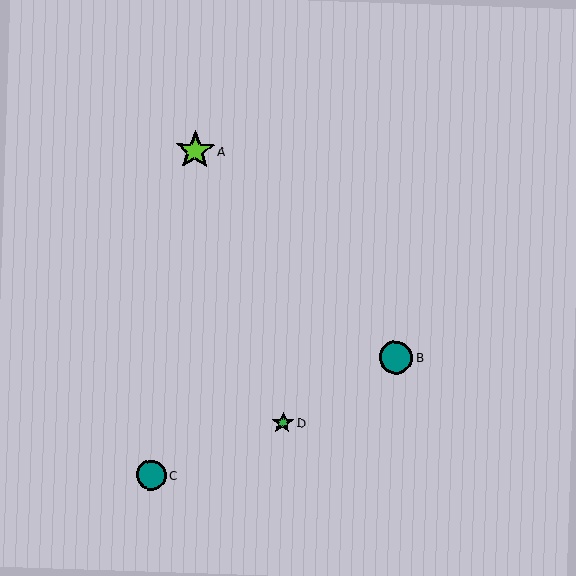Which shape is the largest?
The lime star (labeled A) is the largest.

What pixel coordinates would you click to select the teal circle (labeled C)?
Click at (151, 475) to select the teal circle C.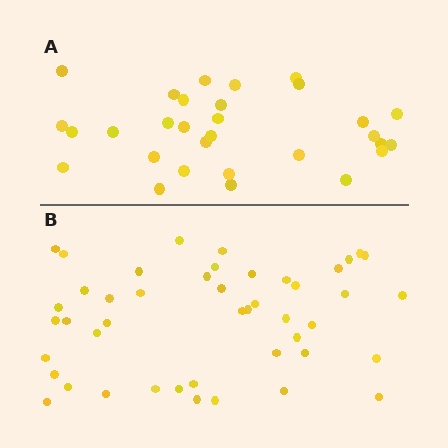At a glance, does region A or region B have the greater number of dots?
Region B (the bottom region) has more dots.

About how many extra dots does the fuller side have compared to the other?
Region B has approximately 15 more dots than region A.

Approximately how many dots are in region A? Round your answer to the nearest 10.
About 30 dots.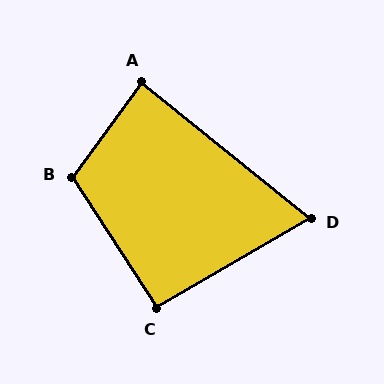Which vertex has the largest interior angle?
B, at approximately 111 degrees.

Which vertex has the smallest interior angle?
D, at approximately 69 degrees.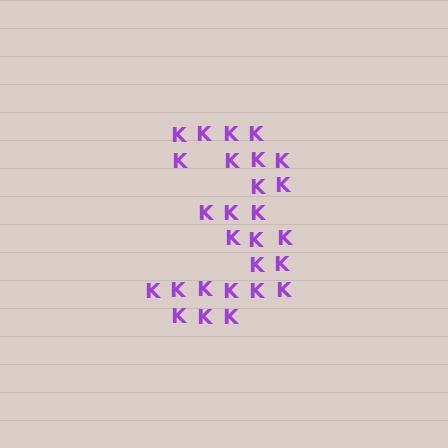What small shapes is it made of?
It is made of small letter K's.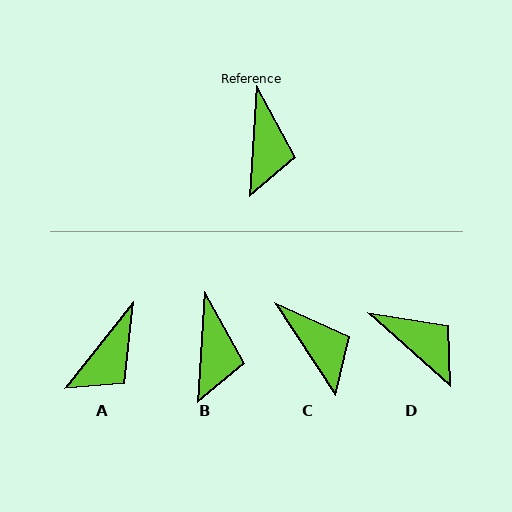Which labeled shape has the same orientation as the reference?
B.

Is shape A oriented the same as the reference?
No, it is off by about 35 degrees.